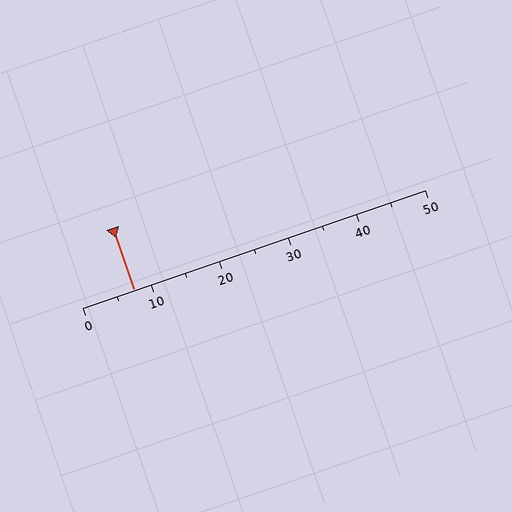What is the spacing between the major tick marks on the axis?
The major ticks are spaced 10 apart.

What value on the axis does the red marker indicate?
The marker indicates approximately 7.5.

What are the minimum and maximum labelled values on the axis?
The axis runs from 0 to 50.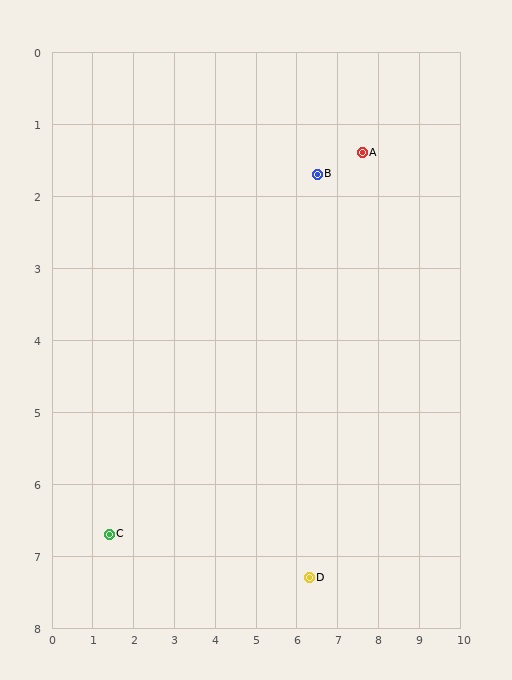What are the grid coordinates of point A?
Point A is at approximately (7.6, 1.4).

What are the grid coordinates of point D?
Point D is at approximately (6.3, 7.3).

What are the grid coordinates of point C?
Point C is at approximately (1.4, 6.7).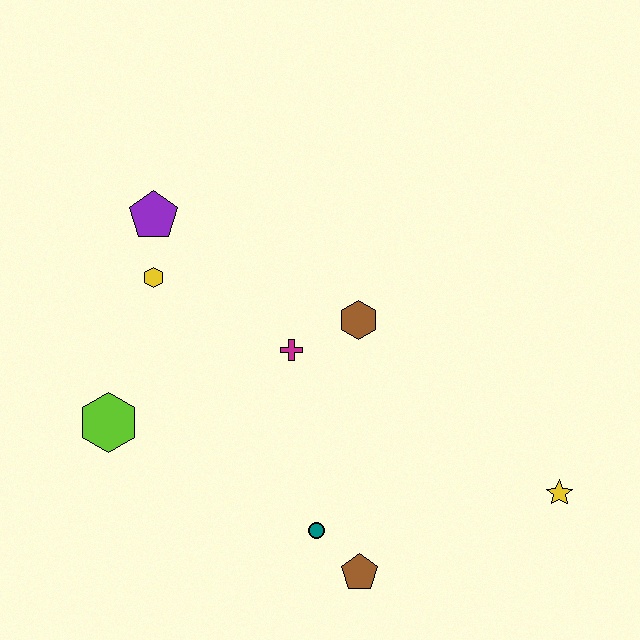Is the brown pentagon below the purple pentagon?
Yes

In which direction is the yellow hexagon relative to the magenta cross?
The yellow hexagon is to the left of the magenta cross.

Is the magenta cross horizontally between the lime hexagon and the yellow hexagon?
No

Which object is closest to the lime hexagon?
The yellow hexagon is closest to the lime hexagon.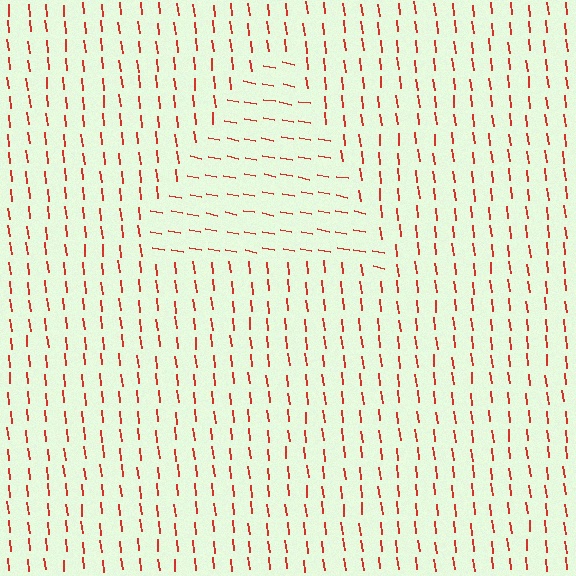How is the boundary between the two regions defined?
The boundary is defined purely by a change in line orientation (approximately 73 degrees difference). All lines are the same color and thickness.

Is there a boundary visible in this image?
Yes, there is a texture boundary formed by a change in line orientation.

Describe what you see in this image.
The image is filled with small red line segments. A triangle region in the image has lines oriented differently from the surrounding lines, creating a visible texture boundary.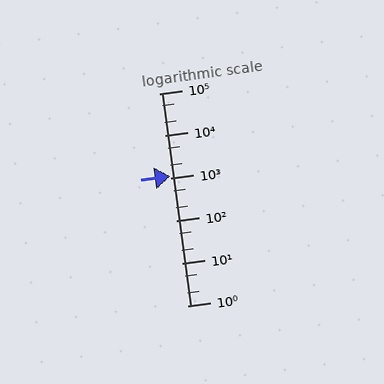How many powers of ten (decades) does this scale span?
The scale spans 5 decades, from 1 to 100000.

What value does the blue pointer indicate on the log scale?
The pointer indicates approximately 1100.